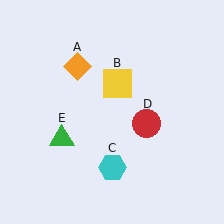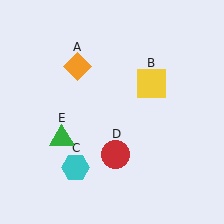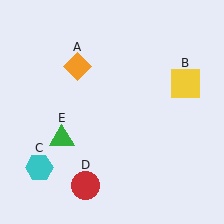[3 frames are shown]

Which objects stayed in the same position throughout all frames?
Orange diamond (object A) and green triangle (object E) remained stationary.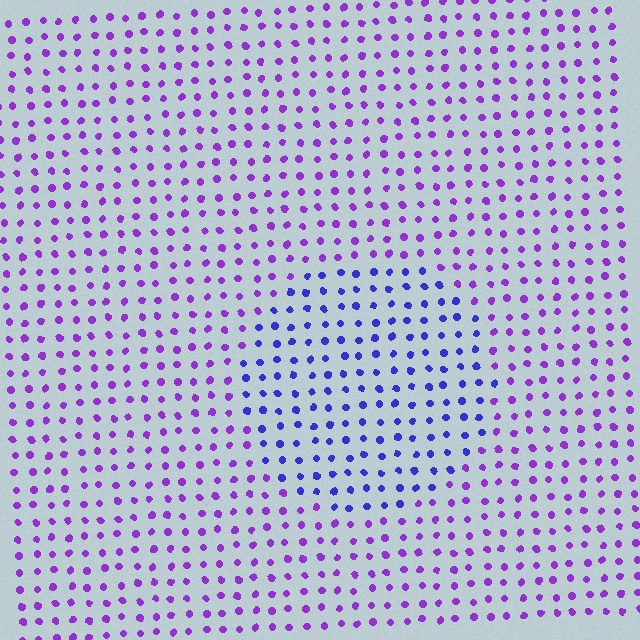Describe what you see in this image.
The image is filled with small purple elements in a uniform arrangement. A circle-shaped region is visible where the elements are tinted to a slightly different hue, forming a subtle color boundary.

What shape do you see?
I see a circle.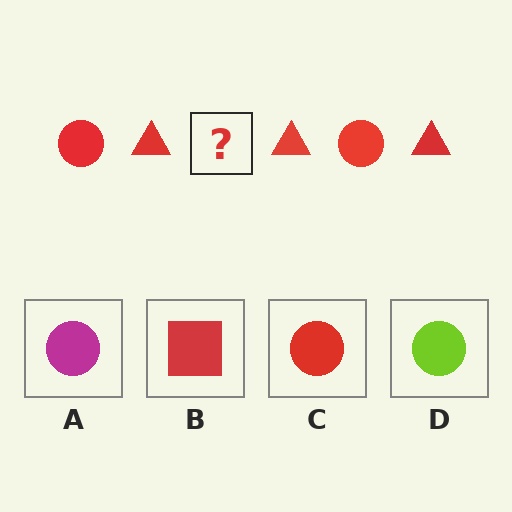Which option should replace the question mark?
Option C.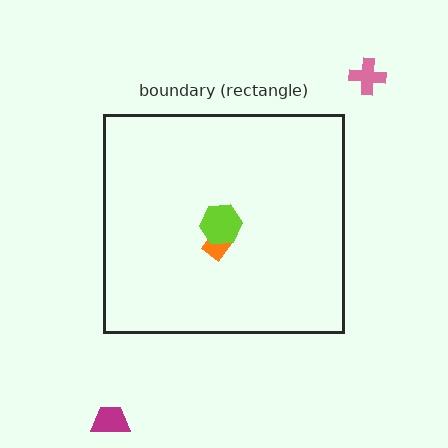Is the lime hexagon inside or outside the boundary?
Inside.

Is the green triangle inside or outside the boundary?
Inside.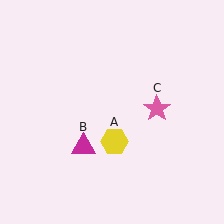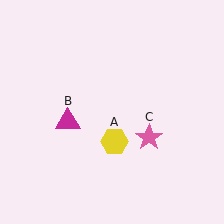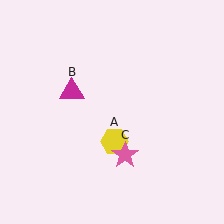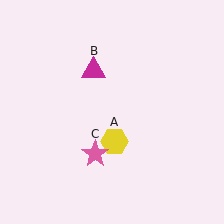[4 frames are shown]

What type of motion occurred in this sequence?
The magenta triangle (object B), pink star (object C) rotated clockwise around the center of the scene.